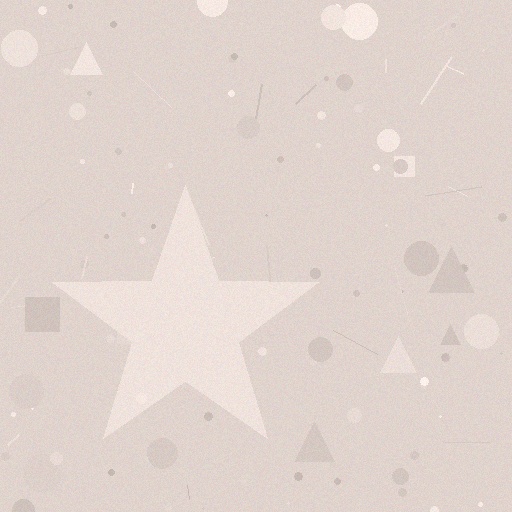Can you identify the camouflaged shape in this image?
The camouflaged shape is a star.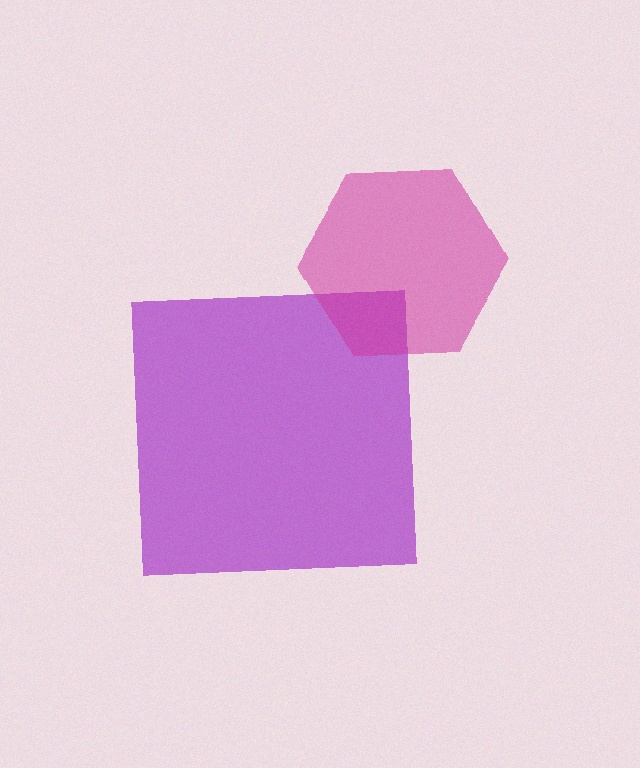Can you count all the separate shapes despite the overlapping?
Yes, there are 2 separate shapes.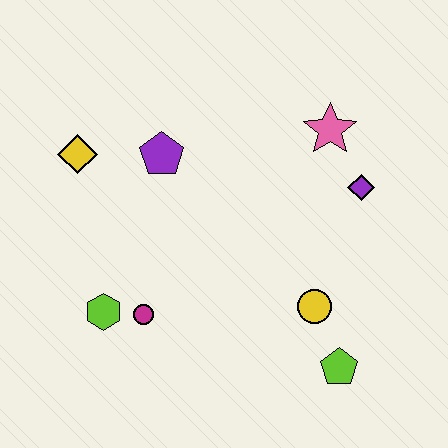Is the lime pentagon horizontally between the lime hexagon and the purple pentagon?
No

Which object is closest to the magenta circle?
The lime hexagon is closest to the magenta circle.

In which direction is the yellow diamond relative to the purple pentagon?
The yellow diamond is to the left of the purple pentagon.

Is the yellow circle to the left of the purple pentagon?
No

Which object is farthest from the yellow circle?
The yellow diamond is farthest from the yellow circle.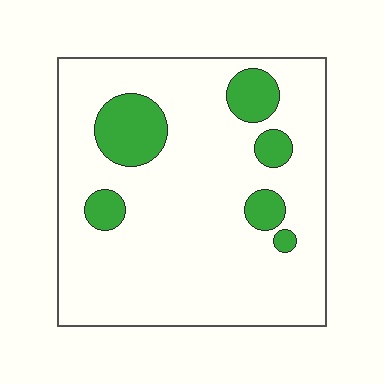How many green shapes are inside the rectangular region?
6.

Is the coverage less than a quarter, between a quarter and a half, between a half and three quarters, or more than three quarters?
Less than a quarter.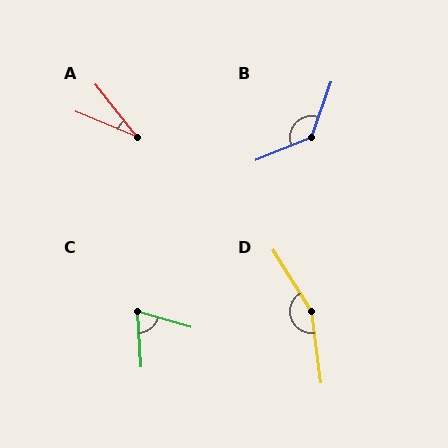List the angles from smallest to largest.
A (29°), C (70°), B (131°), D (156°).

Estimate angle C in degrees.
Approximately 70 degrees.